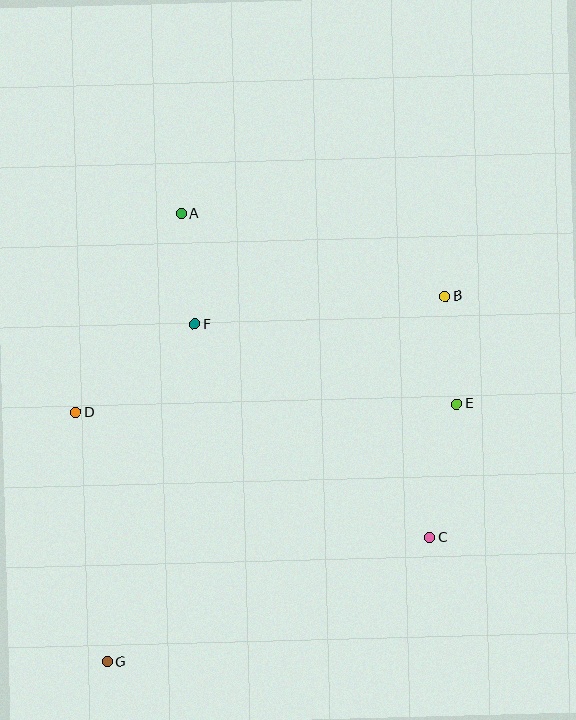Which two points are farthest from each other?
Points B and G are farthest from each other.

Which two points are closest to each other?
Points B and E are closest to each other.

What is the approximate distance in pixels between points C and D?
The distance between C and D is approximately 375 pixels.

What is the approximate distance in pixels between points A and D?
The distance between A and D is approximately 225 pixels.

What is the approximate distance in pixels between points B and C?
The distance between B and C is approximately 242 pixels.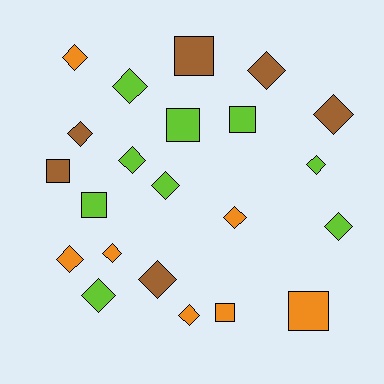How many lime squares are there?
There are 3 lime squares.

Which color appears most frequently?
Lime, with 9 objects.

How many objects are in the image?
There are 22 objects.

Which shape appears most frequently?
Diamond, with 15 objects.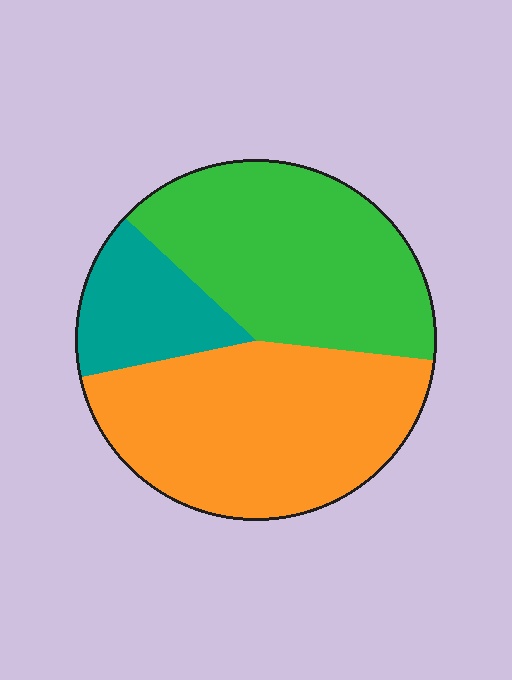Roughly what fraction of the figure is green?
Green covers 40% of the figure.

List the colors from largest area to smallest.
From largest to smallest: orange, green, teal.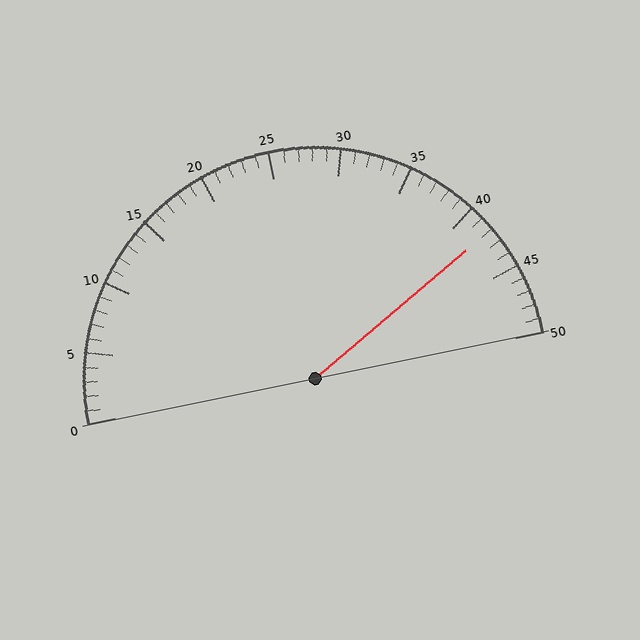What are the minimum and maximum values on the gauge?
The gauge ranges from 0 to 50.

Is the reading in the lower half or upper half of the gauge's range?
The reading is in the upper half of the range (0 to 50).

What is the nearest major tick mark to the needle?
The nearest major tick mark is 40.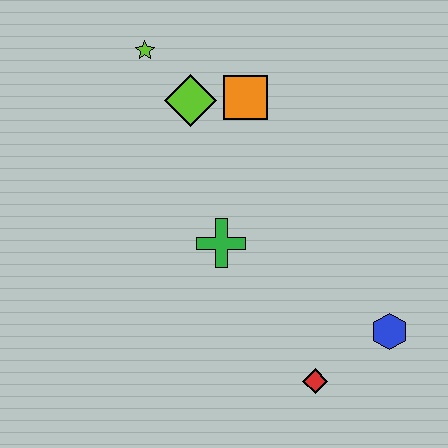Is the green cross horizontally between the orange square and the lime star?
Yes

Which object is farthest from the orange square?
The red diamond is farthest from the orange square.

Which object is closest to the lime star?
The lime diamond is closest to the lime star.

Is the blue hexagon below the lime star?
Yes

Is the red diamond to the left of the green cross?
No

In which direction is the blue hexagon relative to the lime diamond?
The blue hexagon is below the lime diamond.